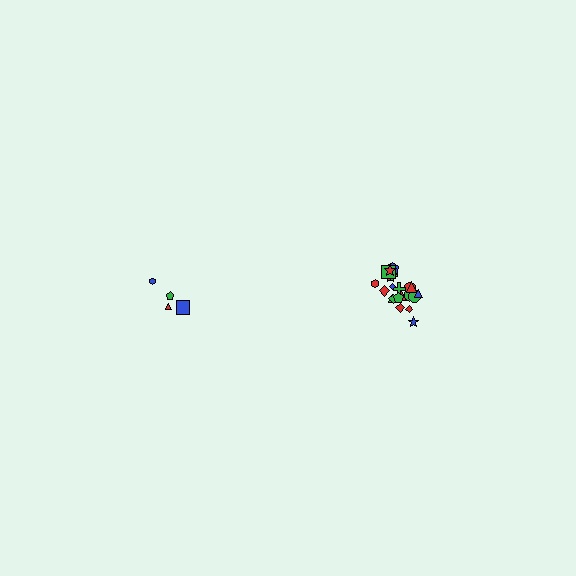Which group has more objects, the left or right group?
The right group.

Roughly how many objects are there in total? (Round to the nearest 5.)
Roughly 25 objects in total.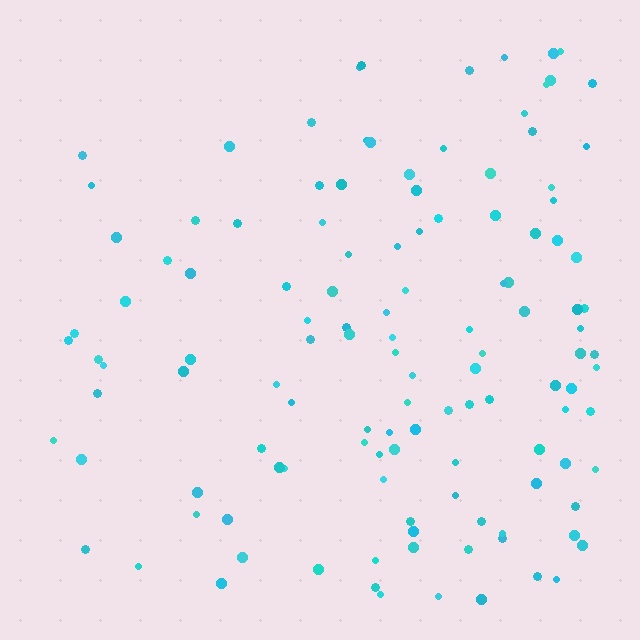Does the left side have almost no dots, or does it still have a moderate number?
Still a moderate number, just noticeably fewer than the right.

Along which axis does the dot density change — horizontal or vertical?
Horizontal.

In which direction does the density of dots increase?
From left to right, with the right side densest.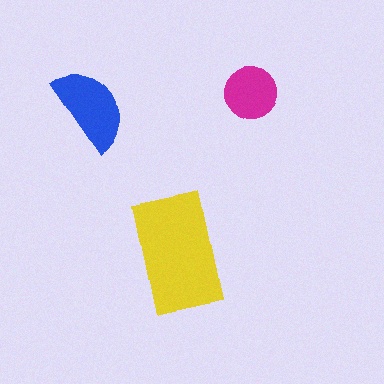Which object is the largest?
The yellow rectangle.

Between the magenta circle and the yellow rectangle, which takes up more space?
The yellow rectangle.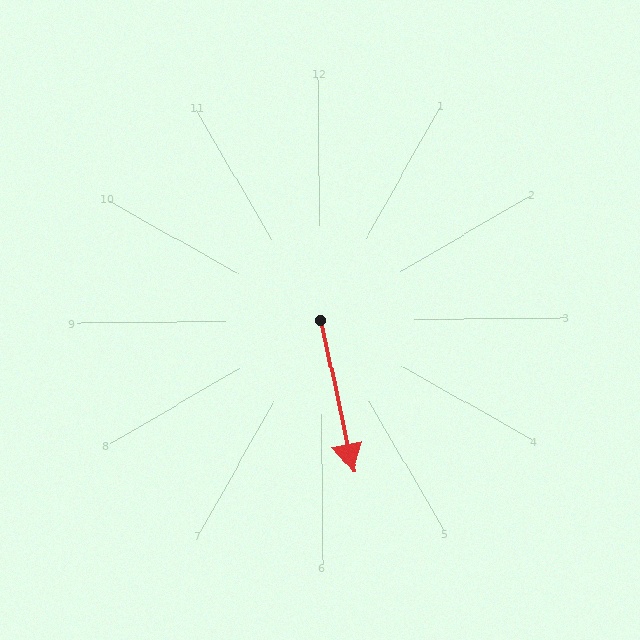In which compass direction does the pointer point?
South.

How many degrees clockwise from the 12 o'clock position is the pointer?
Approximately 168 degrees.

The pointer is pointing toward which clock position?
Roughly 6 o'clock.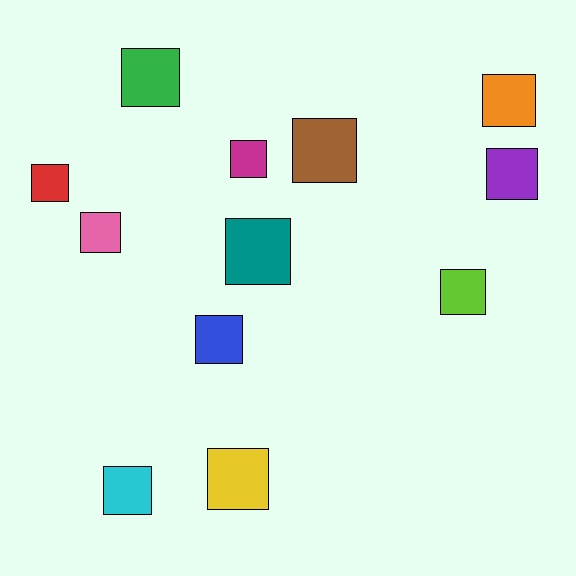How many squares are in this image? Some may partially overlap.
There are 12 squares.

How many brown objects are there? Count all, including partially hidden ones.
There is 1 brown object.